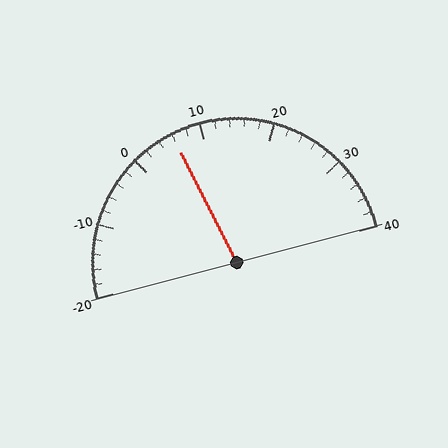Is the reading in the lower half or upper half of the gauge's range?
The reading is in the lower half of the range (-20 to 40).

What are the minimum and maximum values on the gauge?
The gauge ranges from -20 to 40.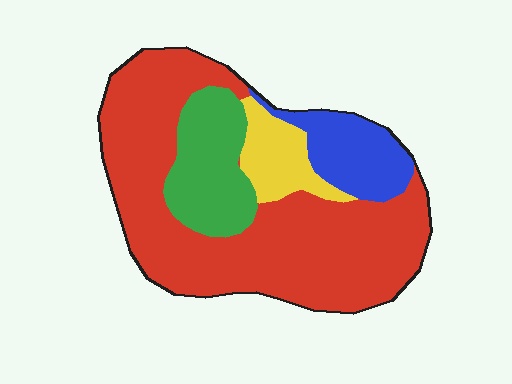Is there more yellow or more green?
Green.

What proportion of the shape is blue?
Blue covers roughly 15% of the shape.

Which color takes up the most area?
Red, at roughly 60%.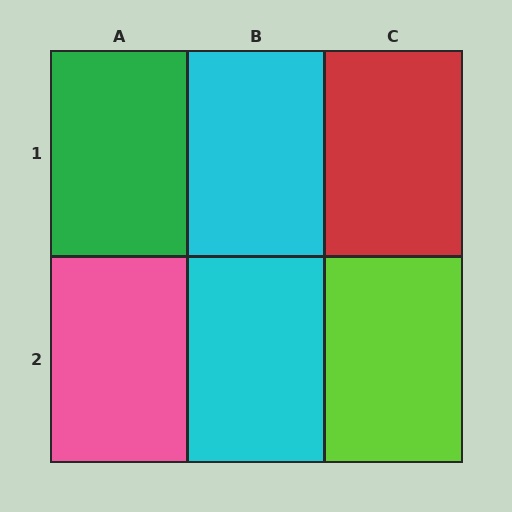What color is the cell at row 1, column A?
Green.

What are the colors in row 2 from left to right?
Pink, cyan, lime.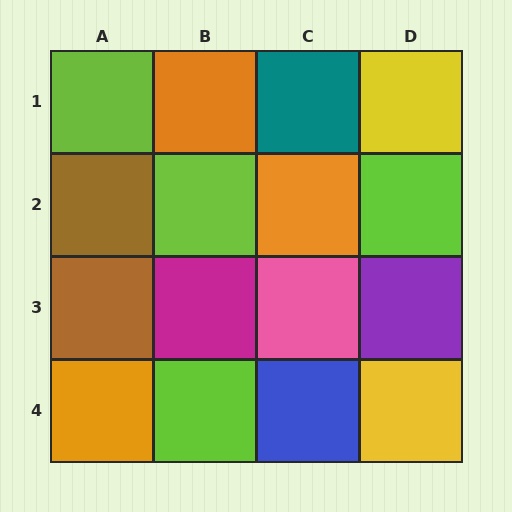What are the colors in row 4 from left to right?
Orange, lime, blue, yellow.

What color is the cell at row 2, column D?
Lime.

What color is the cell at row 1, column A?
Lime.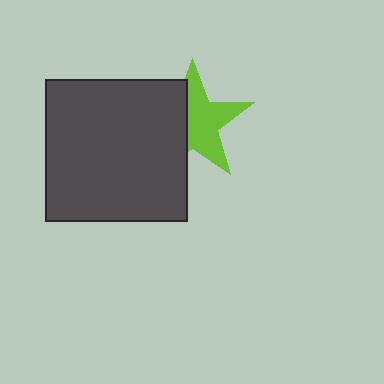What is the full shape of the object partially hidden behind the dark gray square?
The partially hidden object is a lime star.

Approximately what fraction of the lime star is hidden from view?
Roughly 41% of the lime star is hidden behind the dark gray square.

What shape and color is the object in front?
The object in front is a dark gray square.